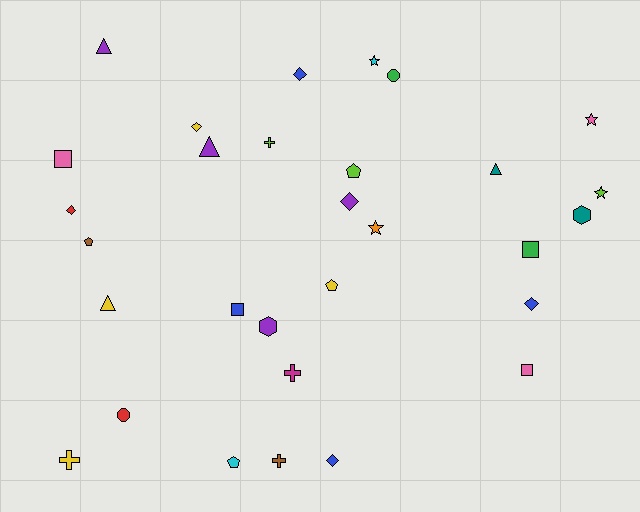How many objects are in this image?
There are 30 objects.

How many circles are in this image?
There are 2 circles.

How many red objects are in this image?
There are 2 red objects.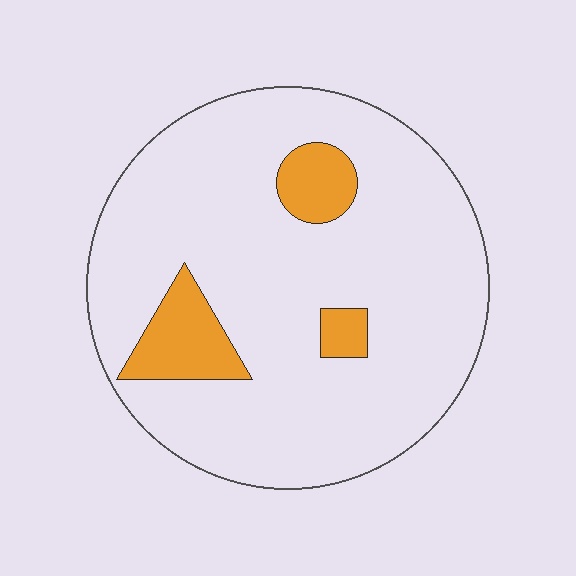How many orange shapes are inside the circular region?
3.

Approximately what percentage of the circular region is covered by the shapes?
Approximately 10%.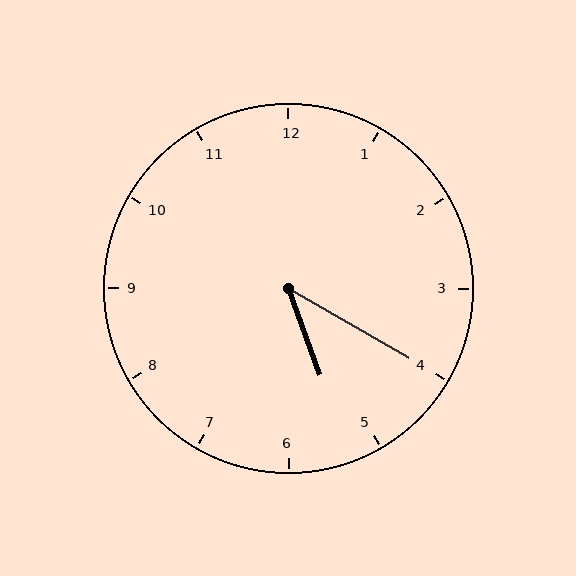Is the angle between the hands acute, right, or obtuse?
It is acute.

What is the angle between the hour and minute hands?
Approximately 40 degrees.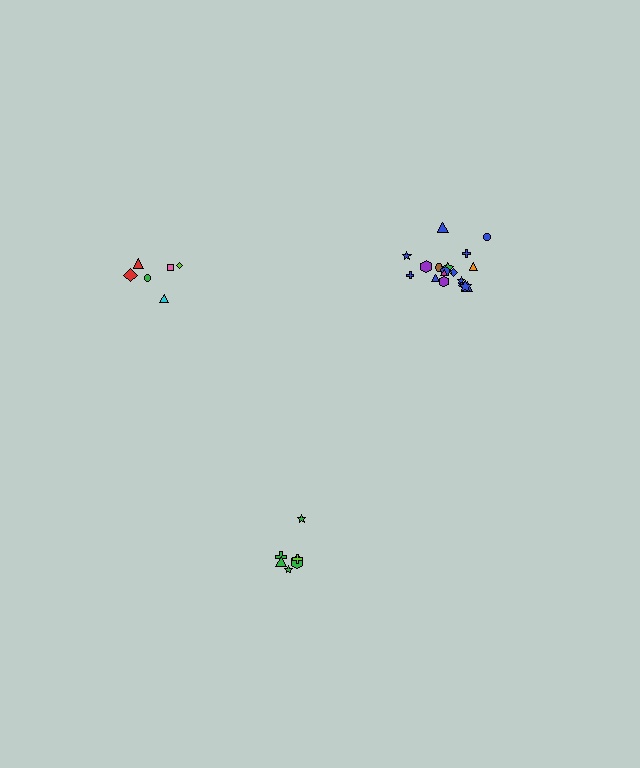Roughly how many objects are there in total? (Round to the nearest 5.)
Roughly 30 objects in total.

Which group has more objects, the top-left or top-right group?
The top-right group.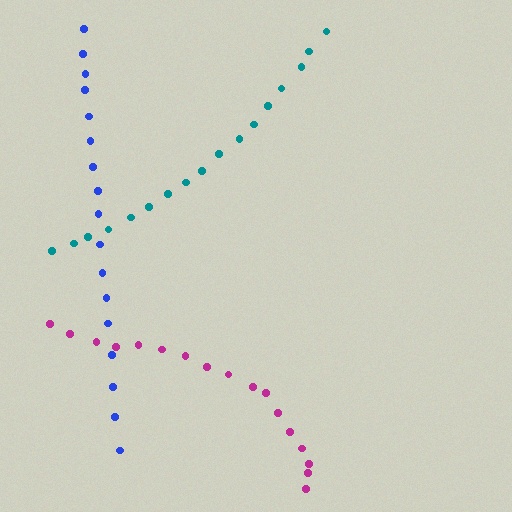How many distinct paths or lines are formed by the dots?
There are 3 distinct paths.